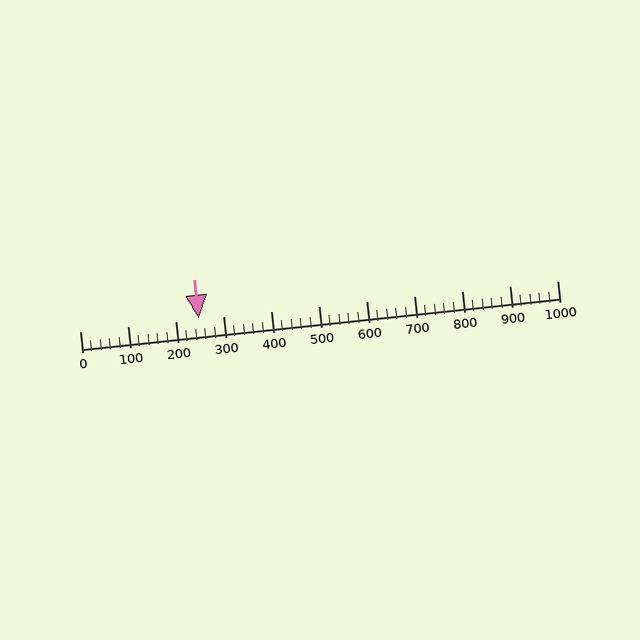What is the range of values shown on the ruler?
The ruler shows values from 0 to 1000.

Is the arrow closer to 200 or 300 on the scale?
The arrow is closer to 200.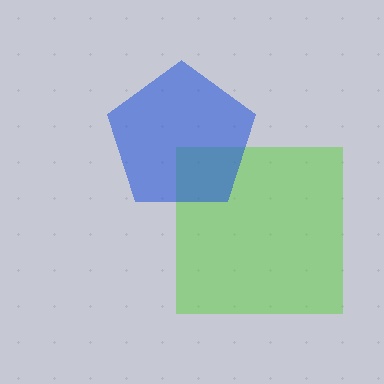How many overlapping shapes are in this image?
There are 2 overlapping shapes in the image.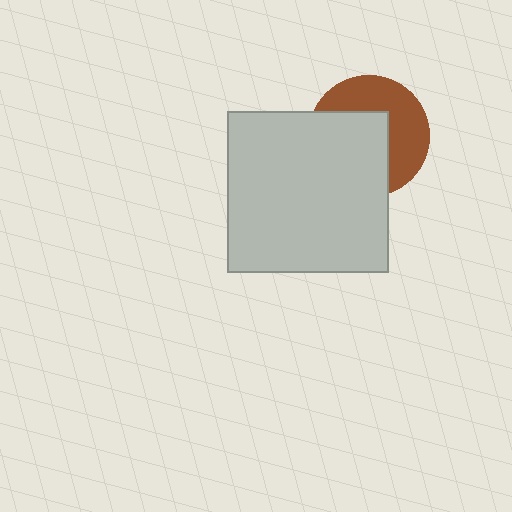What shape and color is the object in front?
The object in front is a light gray square.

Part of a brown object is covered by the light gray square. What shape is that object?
It is a circle.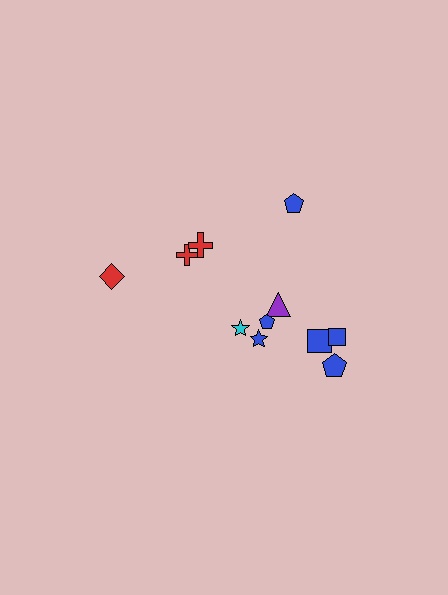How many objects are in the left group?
There are 3 objects.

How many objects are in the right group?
There are 8 objects.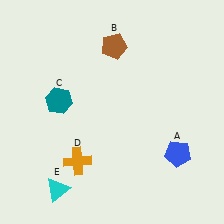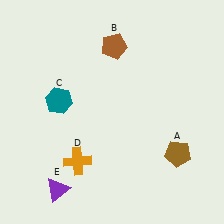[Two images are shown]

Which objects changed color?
A changed from blue to brown. E changed from cyan to purple.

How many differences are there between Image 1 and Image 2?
There are 2 differences between the two images.